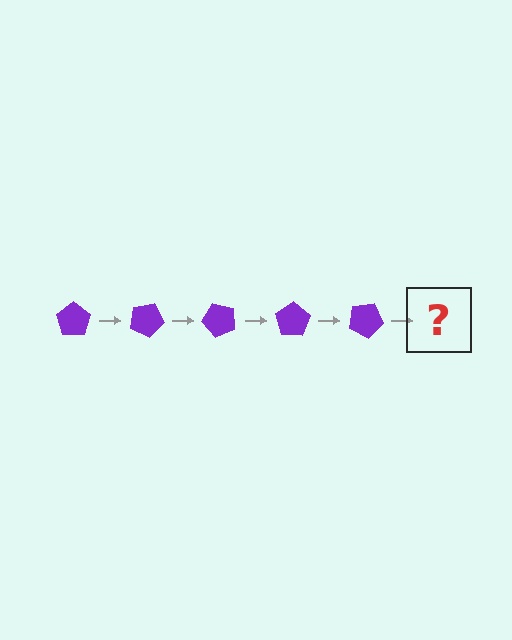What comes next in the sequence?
The next element should be a purple pentagon rotated 125 degrees.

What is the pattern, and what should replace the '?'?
The pattern is that the pentagon rotates 25 degrees each step. The '?' should be a purple pentagon rotated 125 degrees.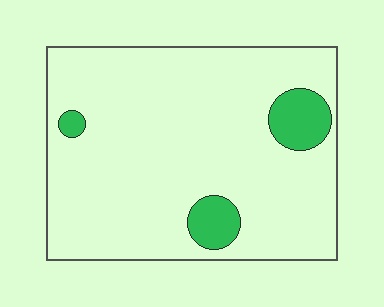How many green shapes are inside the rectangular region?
3.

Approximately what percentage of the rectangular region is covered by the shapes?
Approximately 10%.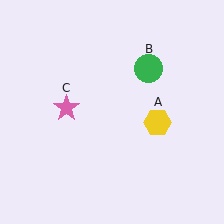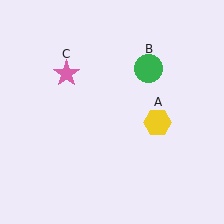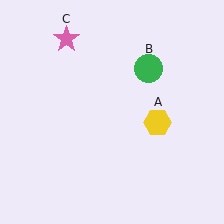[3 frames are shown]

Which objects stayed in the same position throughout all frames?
Yellow hexagon (object A) and green circle (object B) remained stationary.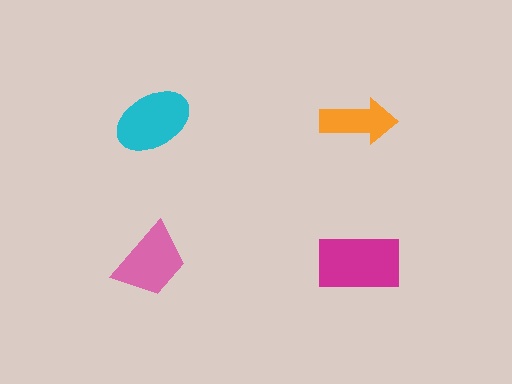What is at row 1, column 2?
An orange arrow.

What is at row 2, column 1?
A pink trapezoid.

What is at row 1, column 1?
A cyan ellipse.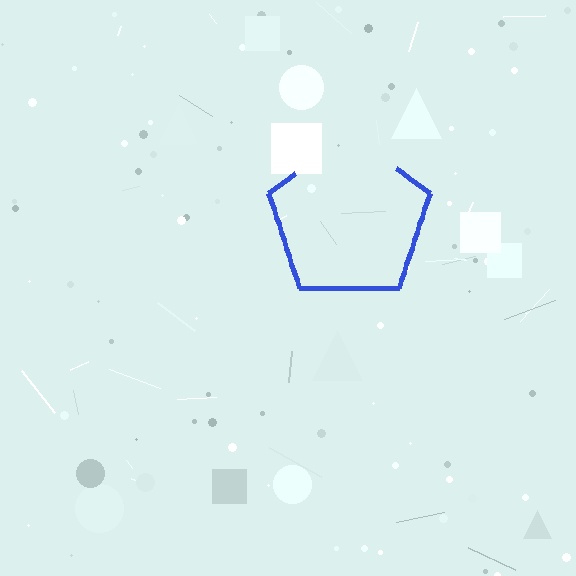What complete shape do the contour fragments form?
The contour fragments form a pentagon.